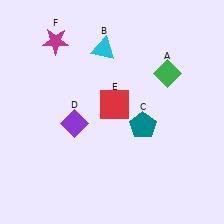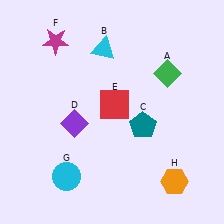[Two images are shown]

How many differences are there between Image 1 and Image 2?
There are 2 differences between the two images.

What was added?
A cyan circle (G), an orange hexagon (H) were added in Image 2.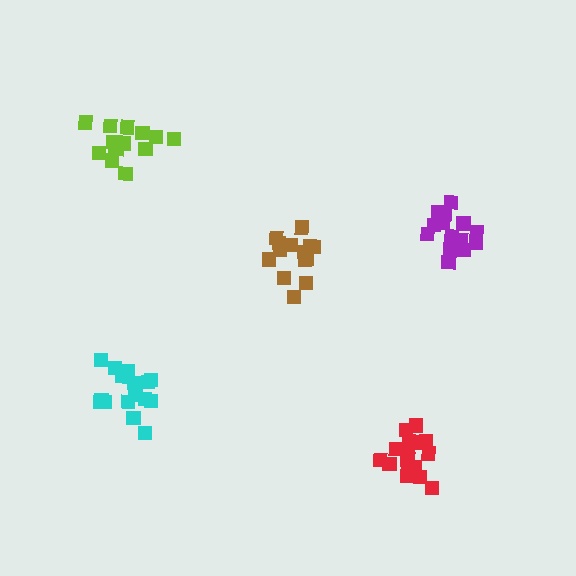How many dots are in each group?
Group 1: 17 dots, Group 2: 14 dots, Group 3: 16 dots, Group 4: 14 dots, Group 5: 16 dots (77 total).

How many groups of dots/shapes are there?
There are 5 groups.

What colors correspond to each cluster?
The clusters are colored: red, brown, cyan, lime, purple.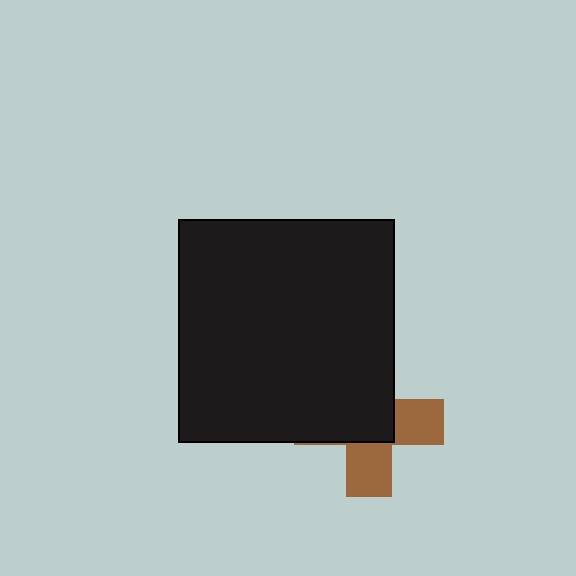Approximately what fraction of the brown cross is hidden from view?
Roughly 59% of the brown cross is hidden behind the black rectangle.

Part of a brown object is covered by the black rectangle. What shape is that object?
It is a cross.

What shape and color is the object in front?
The object in front is a black rectangle.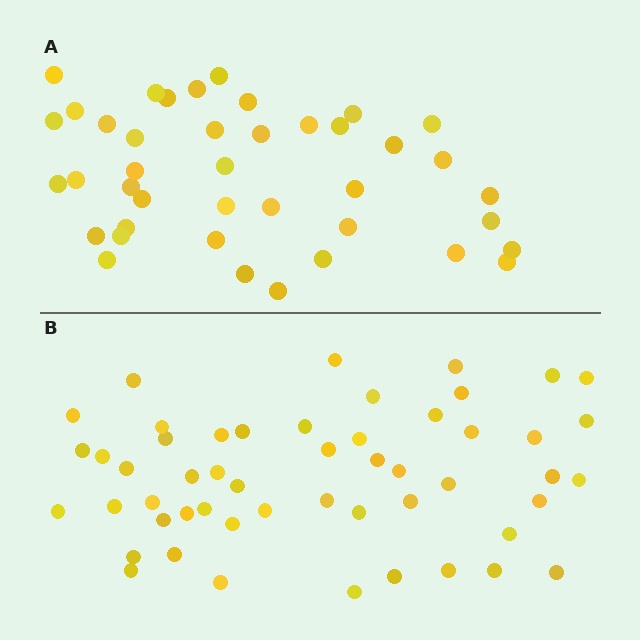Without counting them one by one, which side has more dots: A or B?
Region B (the bottom region) has more dots.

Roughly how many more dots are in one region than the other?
Region B has roughly 12 or so more dots than region A.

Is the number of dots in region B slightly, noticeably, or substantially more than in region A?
Region B has noticeably more, but not dramatically so. The ratio is roughly 1.3 to 1.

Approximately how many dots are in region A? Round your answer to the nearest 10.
About 40 dots. (The exact count is 41, which rounds to 40.)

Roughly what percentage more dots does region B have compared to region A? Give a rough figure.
About 25% more.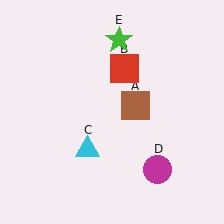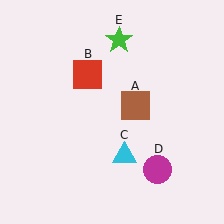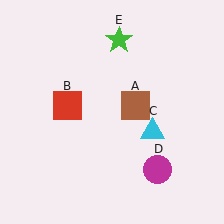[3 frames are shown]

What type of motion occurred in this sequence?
The red square (object B), cyan triangle (object C) rotated counterclockwise around the center of the scene.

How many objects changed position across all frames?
2 objects changed position: red square (object B), cyan triangle (object C).